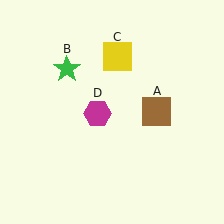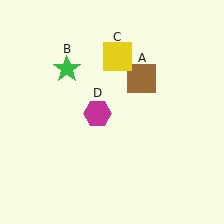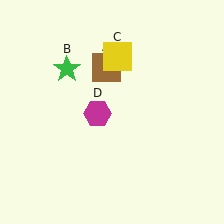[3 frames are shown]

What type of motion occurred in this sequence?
The brown square (object A) rotated counterclockwise around the center of the scene.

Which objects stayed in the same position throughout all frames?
Green star (object B) and yellow square (object C) and magenta hexagon (object D) remained stationary.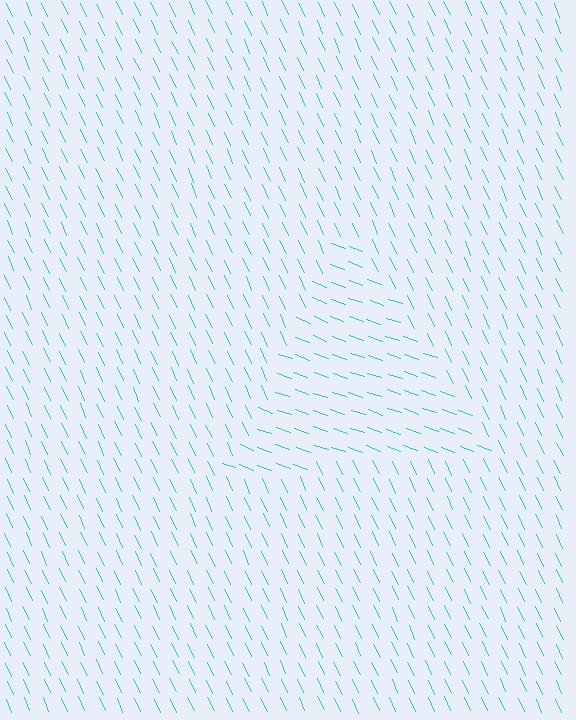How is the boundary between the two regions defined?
The boundary is defined purely by a change in line orientation (approximately 45 degrees difference). All lines are the same color and thickness.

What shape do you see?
I see a triangle.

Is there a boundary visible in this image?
Yes, there is a texture boundary formed by a change in line orientation.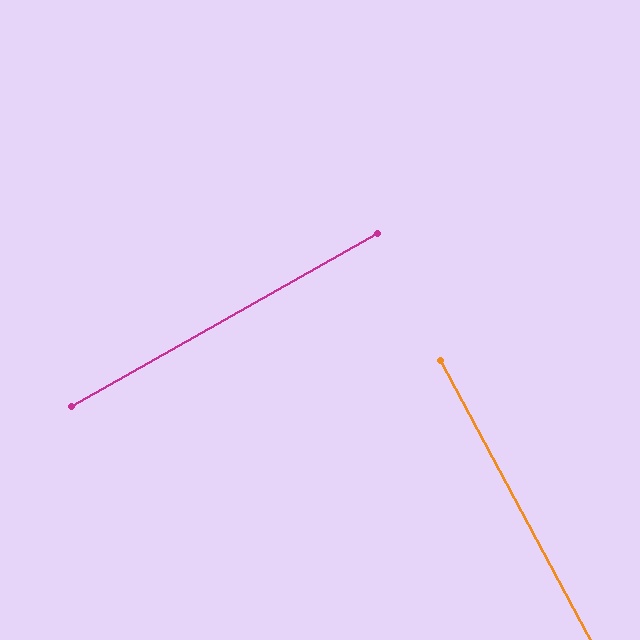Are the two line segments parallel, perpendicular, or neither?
Perpendicular — they meet at approximately 89°.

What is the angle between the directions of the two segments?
Approximately 89 degrees.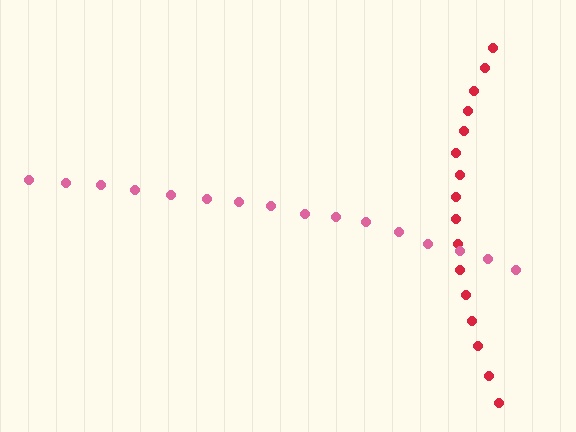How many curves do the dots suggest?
There are 2 distinct paths.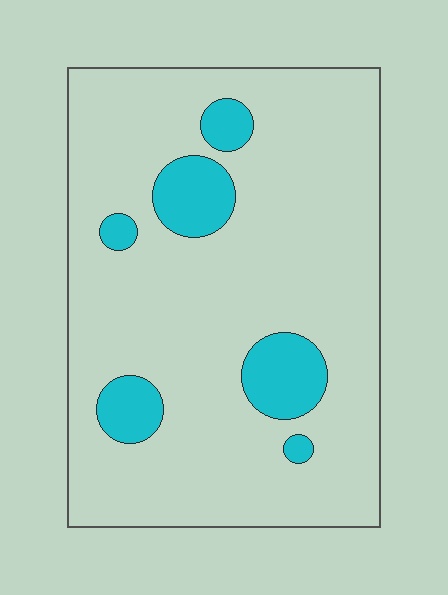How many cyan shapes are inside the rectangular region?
6.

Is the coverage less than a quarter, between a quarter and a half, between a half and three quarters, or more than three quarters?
Less than a quarter.